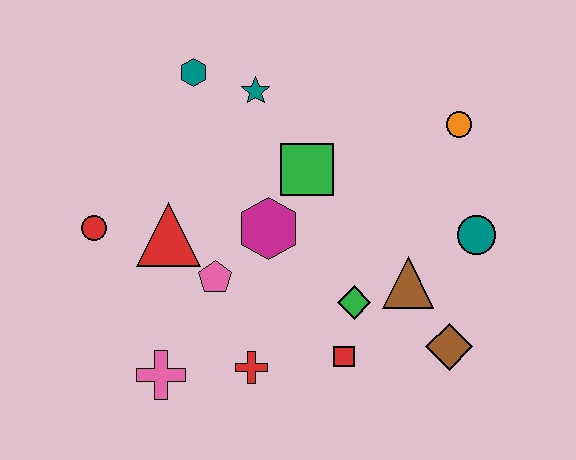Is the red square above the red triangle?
No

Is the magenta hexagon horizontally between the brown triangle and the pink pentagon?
Yes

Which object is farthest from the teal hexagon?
The brown diamond is farthest from the teal hexagon.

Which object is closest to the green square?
The magenta hexagon is closest to the green square.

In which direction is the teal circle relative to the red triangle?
The teal circle is to the right of the red triangle.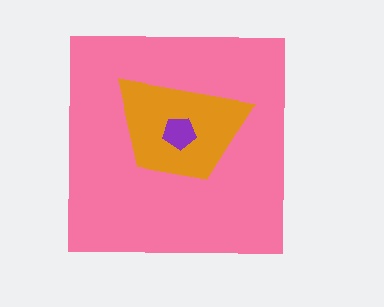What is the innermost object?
The purple pentagon.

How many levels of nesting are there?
3.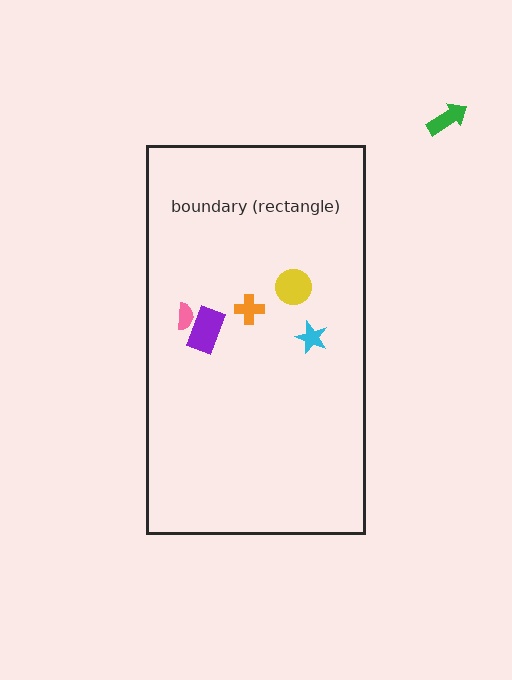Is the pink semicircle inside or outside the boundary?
Inside.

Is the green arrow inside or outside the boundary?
Outside.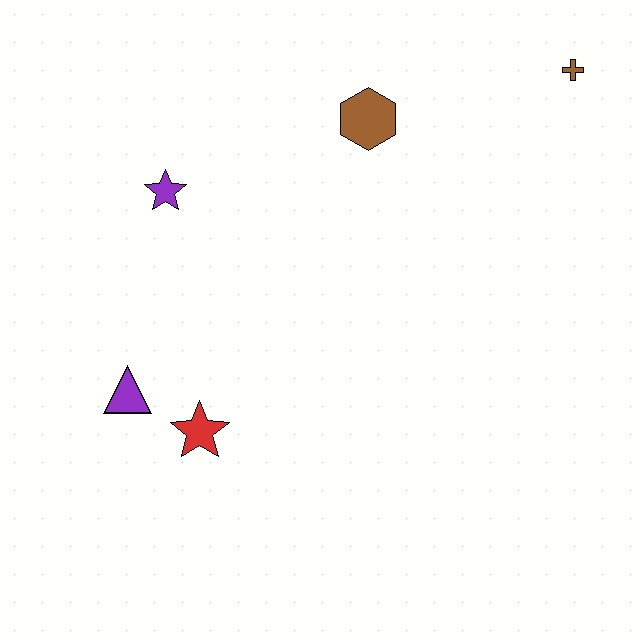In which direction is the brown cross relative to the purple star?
The brown cross is to the right of the purple star.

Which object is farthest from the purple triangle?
The brown cross is farthest from the purple triangle.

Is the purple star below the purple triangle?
No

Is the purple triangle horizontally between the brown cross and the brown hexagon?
No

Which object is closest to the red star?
The purple triangle is closest to the red star.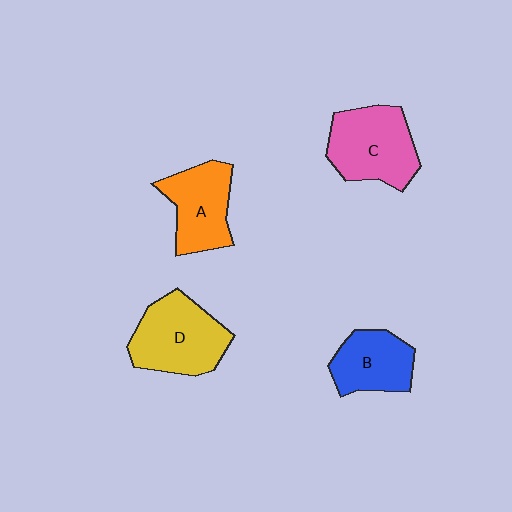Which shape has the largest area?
Shape D (yellow).